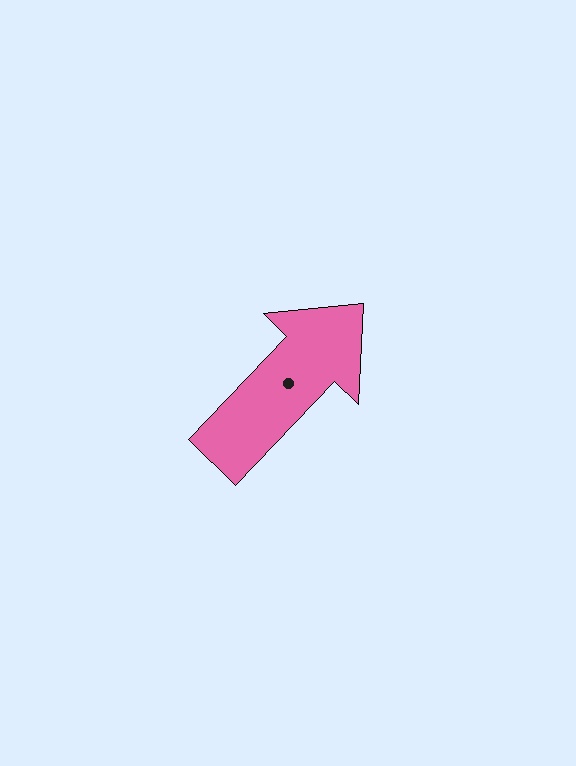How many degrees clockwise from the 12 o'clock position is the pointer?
Approximately 44 degrees.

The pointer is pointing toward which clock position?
Roughly 1 o'clock.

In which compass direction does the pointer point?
Northeast.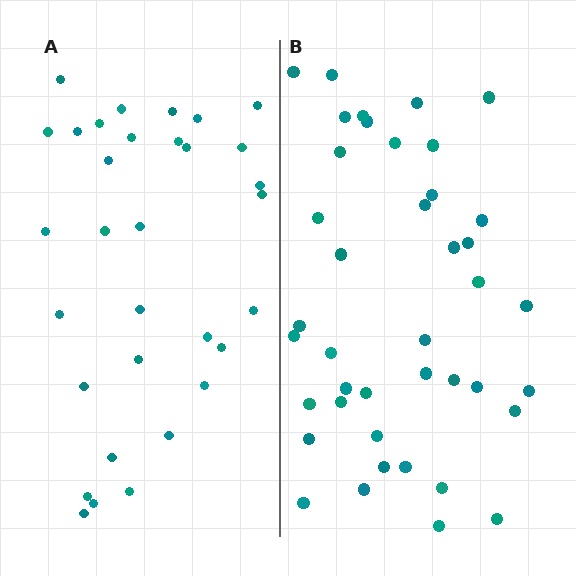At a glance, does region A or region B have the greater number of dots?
Region B (the right region) has more dots.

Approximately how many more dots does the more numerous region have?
Region B has roughly 8 or so more dots than region A.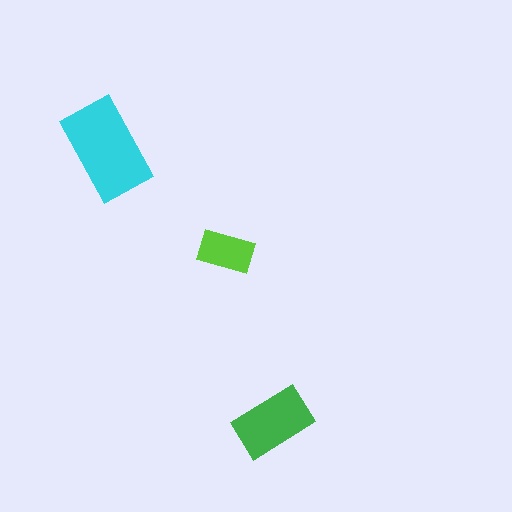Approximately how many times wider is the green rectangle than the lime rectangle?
About 1.5 times wider.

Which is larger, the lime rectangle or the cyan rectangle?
The cyan one.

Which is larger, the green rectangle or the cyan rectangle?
The cyan one.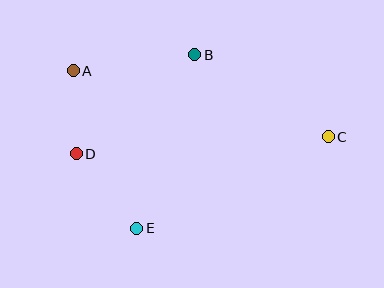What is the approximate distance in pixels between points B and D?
The distance between B and D is approximately 155 pixels.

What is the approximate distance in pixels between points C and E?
The distance between C and E is approximately 212 pixels.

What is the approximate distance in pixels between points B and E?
The distance between B and E is approximately 183 pixels.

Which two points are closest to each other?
Points A and D are closest to each other.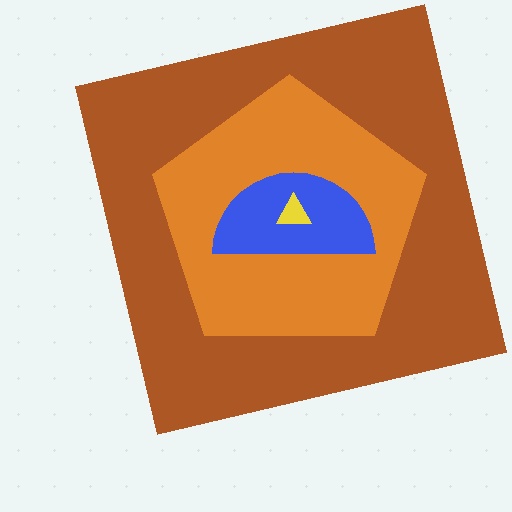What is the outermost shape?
The brown square.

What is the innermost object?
The yellow triangle.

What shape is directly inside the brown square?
The orange pentagon.